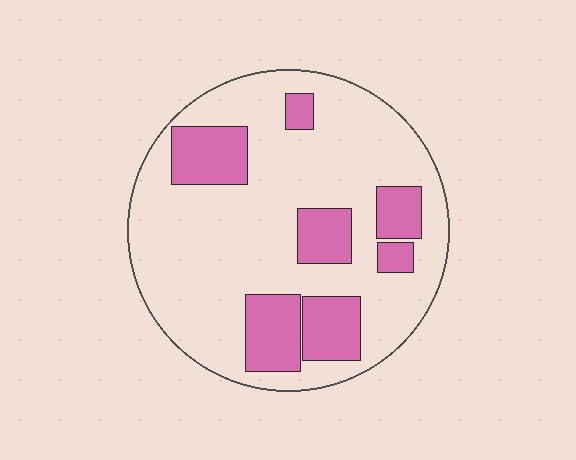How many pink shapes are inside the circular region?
7.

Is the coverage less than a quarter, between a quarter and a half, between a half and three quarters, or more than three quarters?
Between a quarter and a half.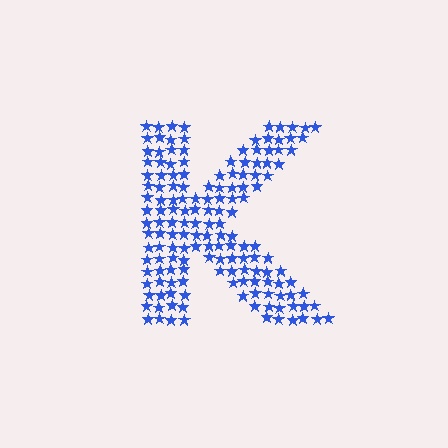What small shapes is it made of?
It is made of small stars.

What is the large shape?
The large shape is the letter K.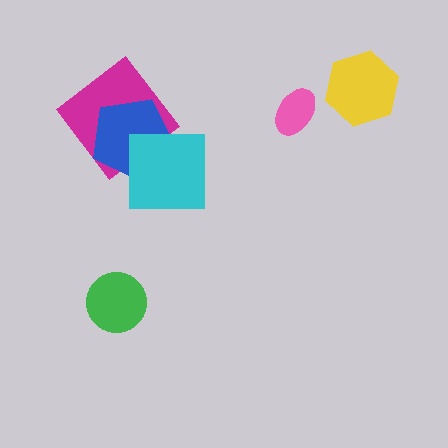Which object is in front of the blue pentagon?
The cyan square is in front of the blue pentagon.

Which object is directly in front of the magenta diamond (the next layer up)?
The blue pentagon is directly in front of the magenta diamond.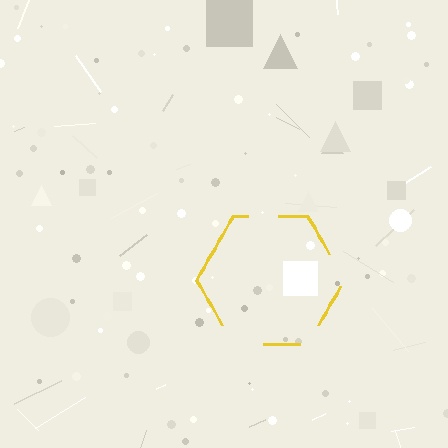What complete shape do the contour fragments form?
The contour fragments form a hexagon.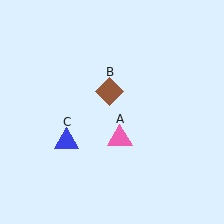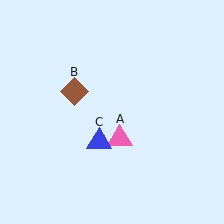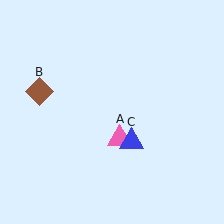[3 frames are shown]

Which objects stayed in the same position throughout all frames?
Pink triangle (object A) remained stationary.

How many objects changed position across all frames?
2 objects changed position: brown diamond (object B), blue triangle (object C).